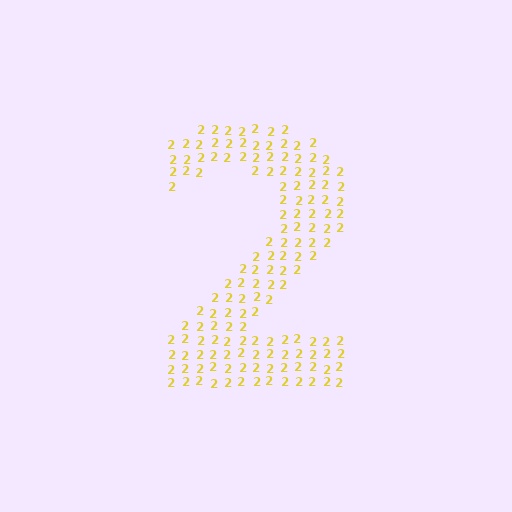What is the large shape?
The large shape is the digit 2.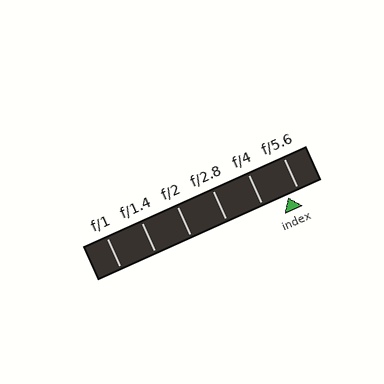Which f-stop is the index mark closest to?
The index mark is closest to f/5.6.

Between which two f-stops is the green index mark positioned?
The index mark is between f/4 and f/5.6.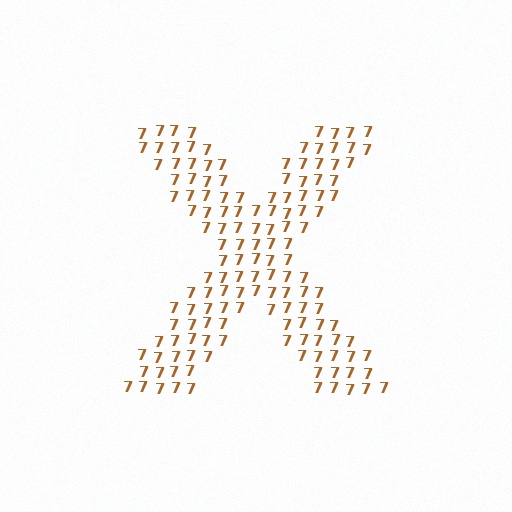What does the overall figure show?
The overall figure shows the letter X.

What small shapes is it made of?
It is made of small digit 7's.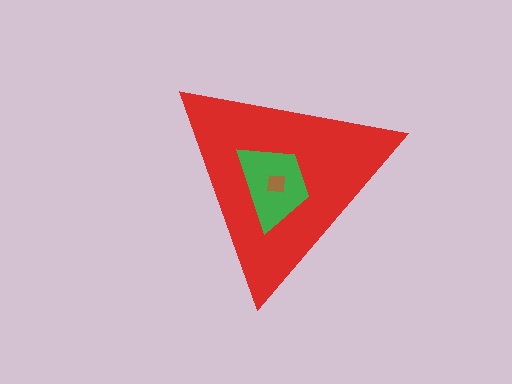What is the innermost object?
The brown square.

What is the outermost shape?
The red triangle.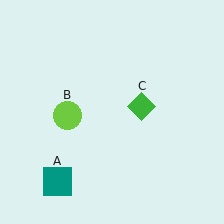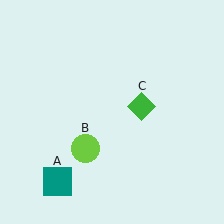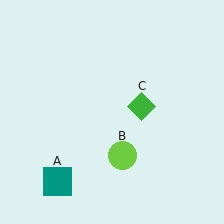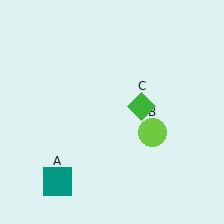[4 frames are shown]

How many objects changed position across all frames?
1 object changed position: lime circle (object B).